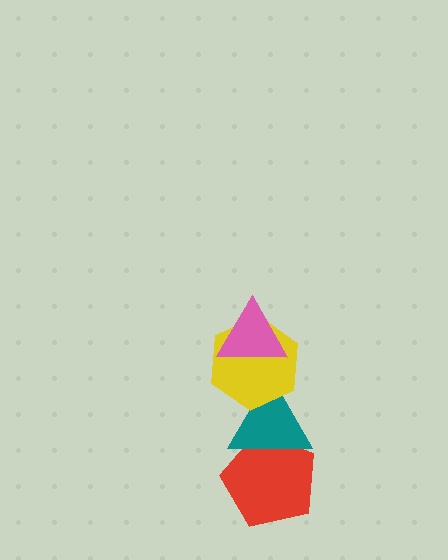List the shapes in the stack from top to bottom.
From top to bottom: the pink triangle, the yellow hexagon, the teal triangle, the red pentagon.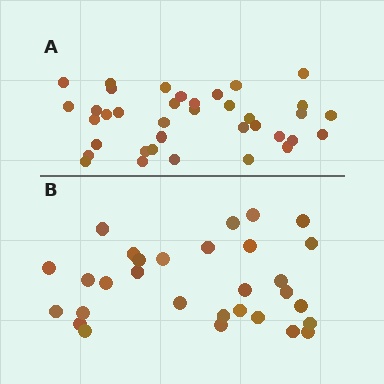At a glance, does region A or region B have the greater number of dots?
Region A (the top region) has more dots.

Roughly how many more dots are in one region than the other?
Region A has roughly 8 or so more dots than region B.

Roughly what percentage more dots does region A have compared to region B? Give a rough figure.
About 25% more.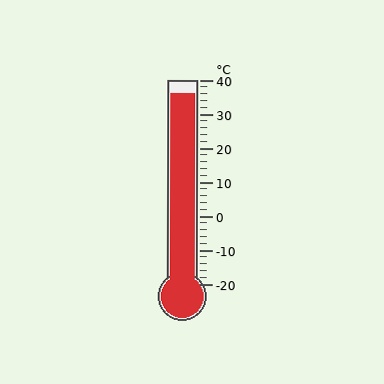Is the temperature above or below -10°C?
The temperature is above -10°C.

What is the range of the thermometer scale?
The thermometer scale ranges from -20°C to 40°C.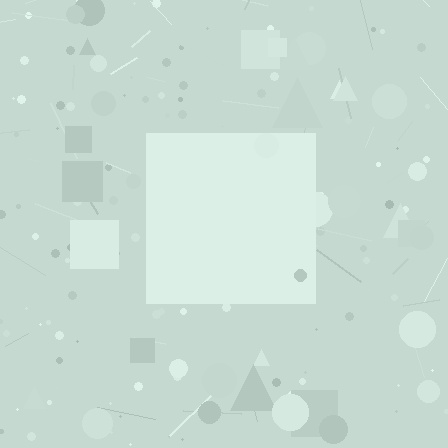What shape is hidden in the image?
A square is hidden in the image.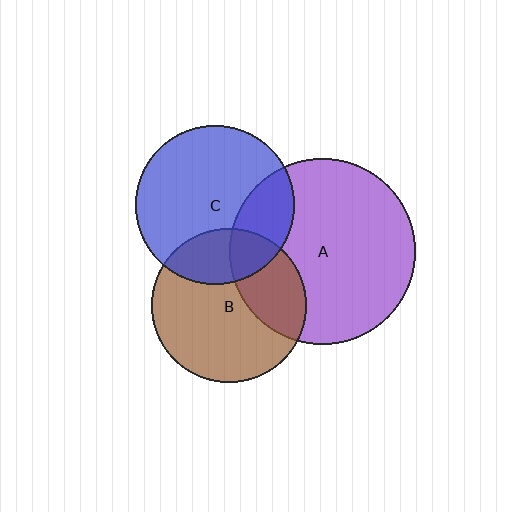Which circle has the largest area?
Circle A (purple).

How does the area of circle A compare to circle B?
Approximately 1.5 times.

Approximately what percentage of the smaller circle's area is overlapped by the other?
Approximately 25%.